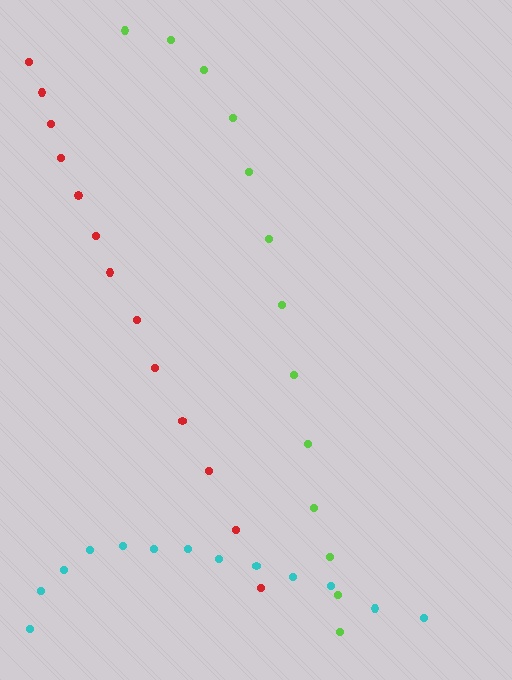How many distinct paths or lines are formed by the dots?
There are 3 distinct paths.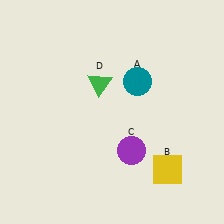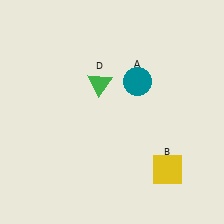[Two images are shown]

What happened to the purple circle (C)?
The purple circle (C) was removed in Image 2. It was in the bottom-right area of Image 1.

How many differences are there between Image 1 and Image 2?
There is 1 difference between the two images.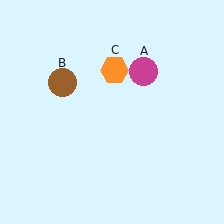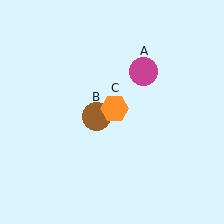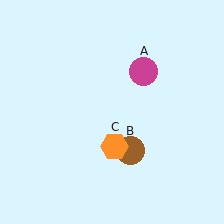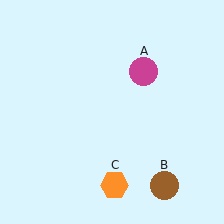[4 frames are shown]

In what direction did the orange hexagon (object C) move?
The orange hexagon (object C) moved down.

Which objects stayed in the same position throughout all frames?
Magenta circle (object A) remained stationary.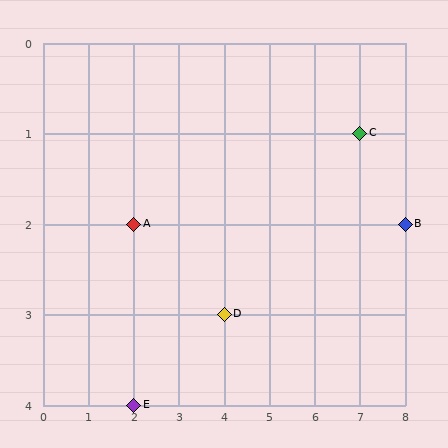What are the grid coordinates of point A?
Point A is at grid coordinates (2, 2).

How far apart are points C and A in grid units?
Points C and A are 5 columns and 1 row apart (about 5.1 grid units diagonally).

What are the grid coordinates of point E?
Point E is at grid coordinates (2, 4).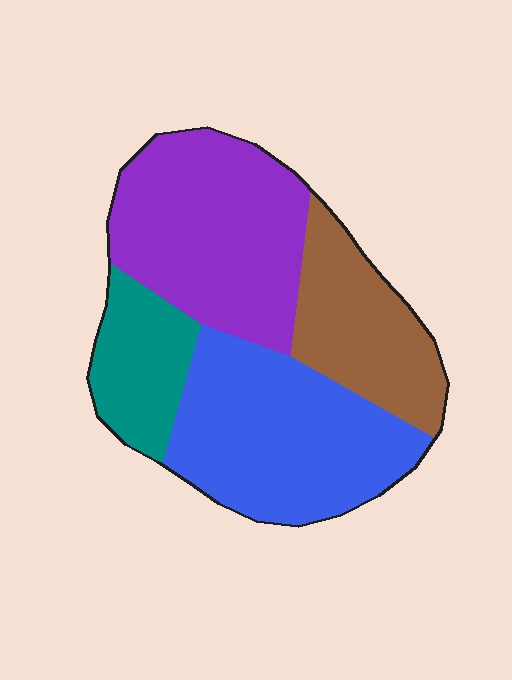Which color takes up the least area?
Teal, at roughly 15%.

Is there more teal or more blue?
Blue.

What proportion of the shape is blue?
Blue covers roughly 35% of the shape.